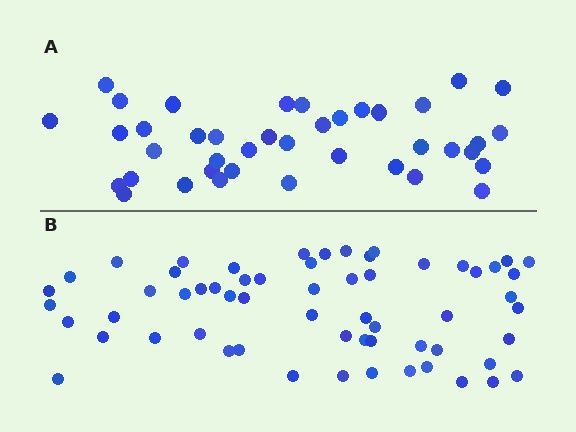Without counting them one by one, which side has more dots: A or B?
Region B (the bottom region) has more dots.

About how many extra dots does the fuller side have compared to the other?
Region B has approximately 20 more dots than region A.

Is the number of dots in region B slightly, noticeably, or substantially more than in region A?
Region B has substantially more. The ratio is roughly 1.5 to 1.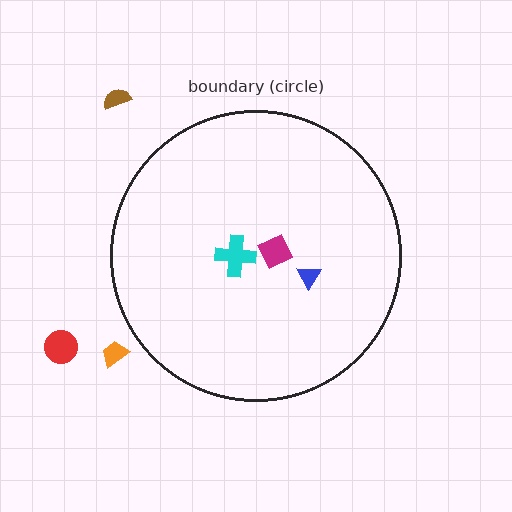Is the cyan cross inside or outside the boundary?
Inside.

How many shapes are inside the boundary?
3 inside, 3 outside.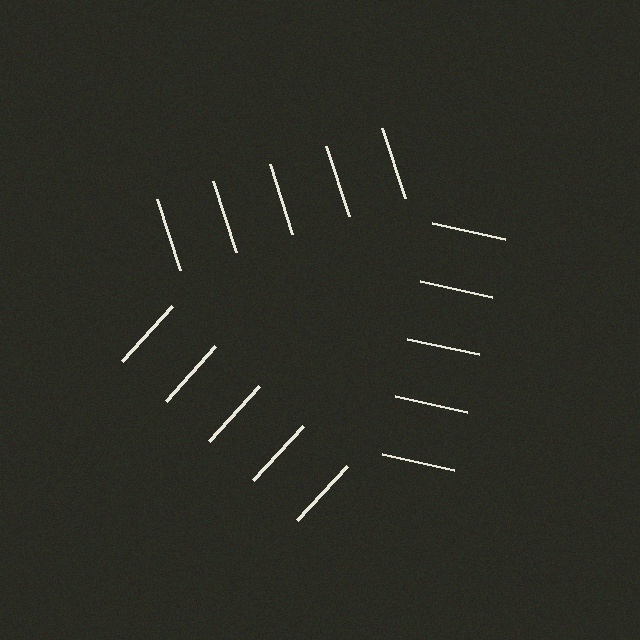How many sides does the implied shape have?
3 sides — the line-ends trace a triangle.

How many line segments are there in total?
15 — 5 along each of the 3 edges.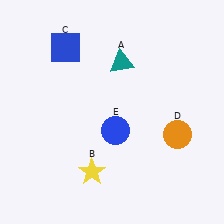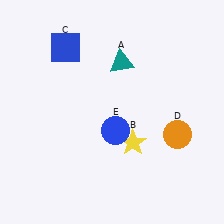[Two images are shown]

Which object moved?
The yellow star (B) moved right.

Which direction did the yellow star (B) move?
The yellow star (B) moved right.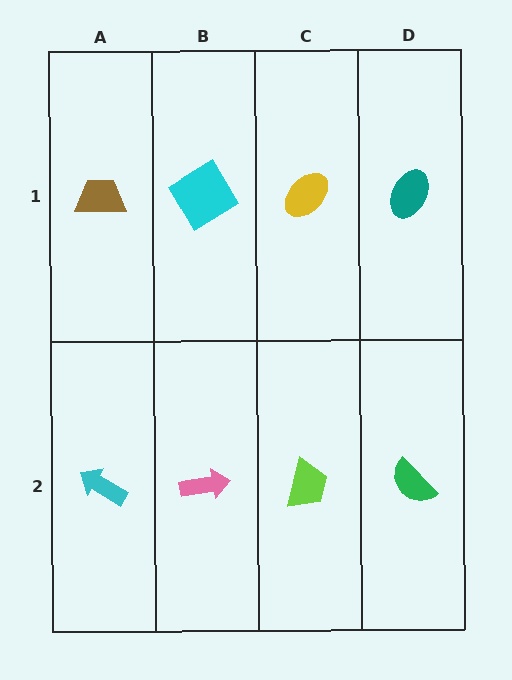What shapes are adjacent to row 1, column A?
A cyan arrow (row 2, column A), a cyan diamond (row 1, column B).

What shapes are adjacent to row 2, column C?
A yellow ellipse (row 1, column C), a pink arrow (row 2, column B), a green semicircle (row 2, column D).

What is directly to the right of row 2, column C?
A green semicircle.